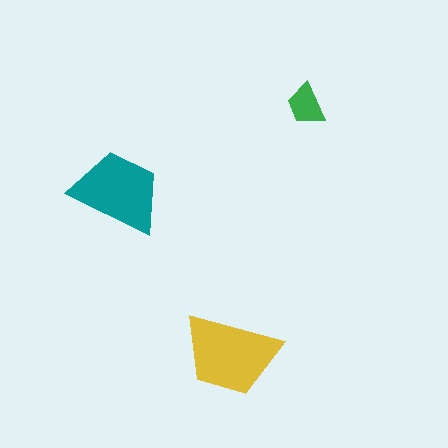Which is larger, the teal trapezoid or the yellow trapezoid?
The yellow one.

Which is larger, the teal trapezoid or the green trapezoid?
The teal one.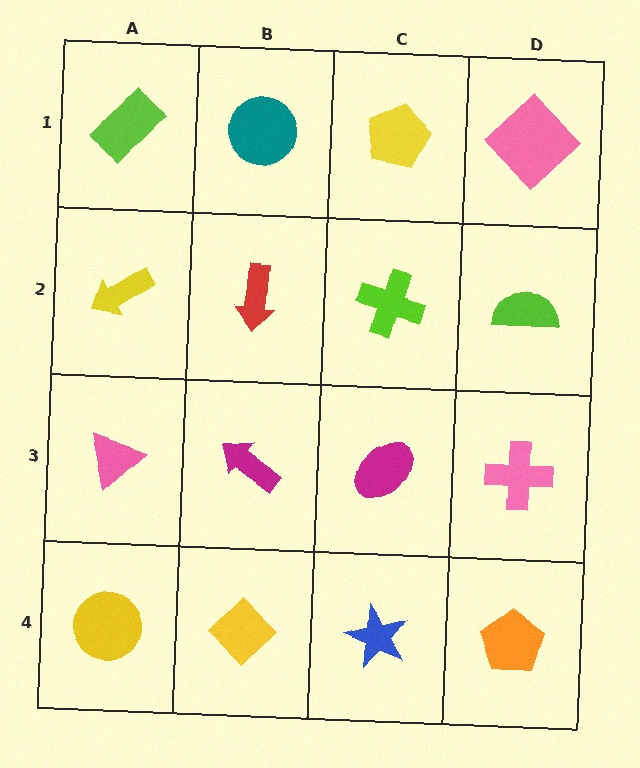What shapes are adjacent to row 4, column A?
A pink triangle (row 3, column A), a yellow diamond (row 4, column B).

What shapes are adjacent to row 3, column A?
A yellow arrow (row 2, column A), a yellow circle (row 4, column A), a magenta arrow (row 3, column B).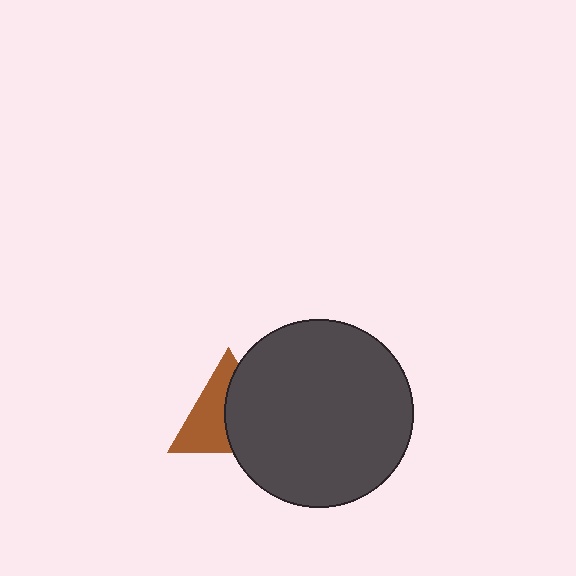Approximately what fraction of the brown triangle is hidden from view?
Roughly 50% of the brown triangle is hidden behind the dark gray circle.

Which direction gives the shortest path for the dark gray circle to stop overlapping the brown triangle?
Moving right gives the shortest separation.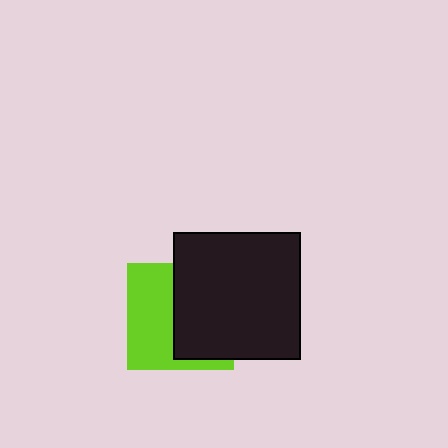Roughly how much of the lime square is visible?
About half of it is visible (roughly 49%).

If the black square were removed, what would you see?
You would see the complete lime square.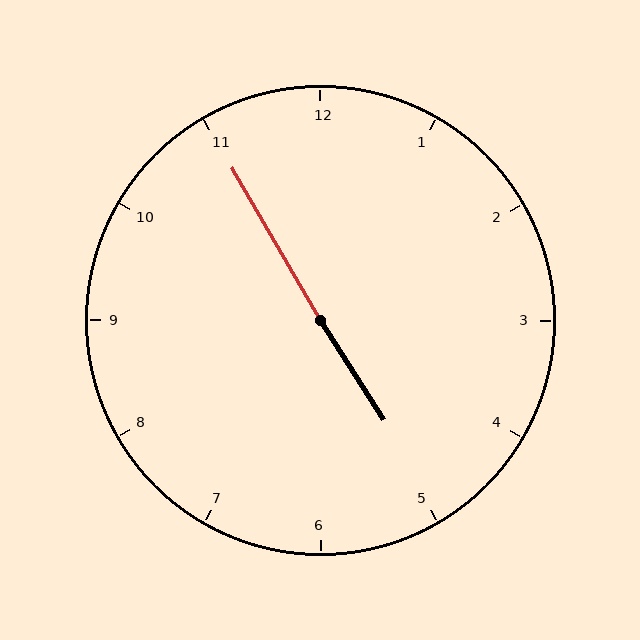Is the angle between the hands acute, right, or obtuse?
It is obtuse.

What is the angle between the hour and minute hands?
Approximately 178 degrees.